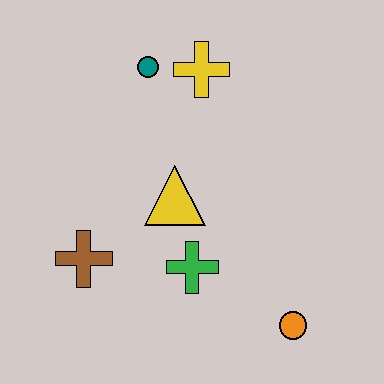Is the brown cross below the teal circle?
Yes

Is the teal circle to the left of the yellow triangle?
Yes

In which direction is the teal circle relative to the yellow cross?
The teal circle is to the left of the yellow cross.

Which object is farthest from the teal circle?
The orange circle is farthest from the teal circle.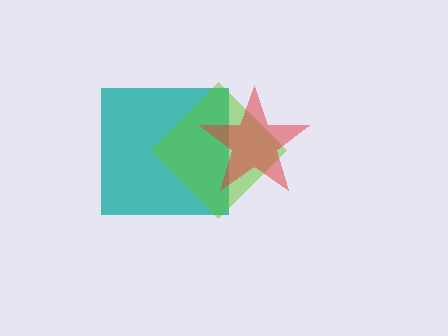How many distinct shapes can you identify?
There are 3 distinct shapes: a teal square, a lime diamond, a red star.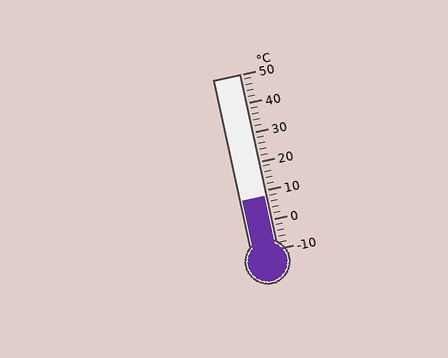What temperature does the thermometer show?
The thermometer shows approximately 8°C.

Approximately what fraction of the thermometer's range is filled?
The thermometer is filled to approximately 30% of its range.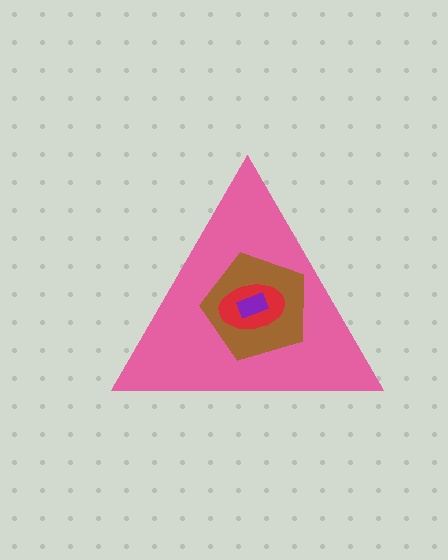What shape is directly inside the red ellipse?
The purple rectangle.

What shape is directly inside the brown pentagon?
The red ellipse.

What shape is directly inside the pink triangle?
The brown pentagon.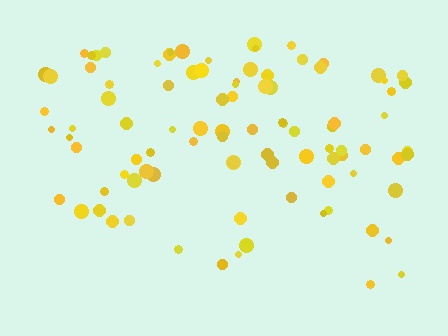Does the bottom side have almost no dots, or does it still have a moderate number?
Still a moderate number, just noticeably fewer than the top.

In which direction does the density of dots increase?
From bottom to top, with the top side densest.